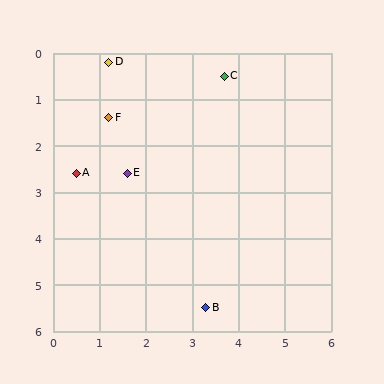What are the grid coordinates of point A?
Point A is at approximately (0.5, 2.6).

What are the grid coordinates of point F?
Point F is at approximately (1.2, 1.4).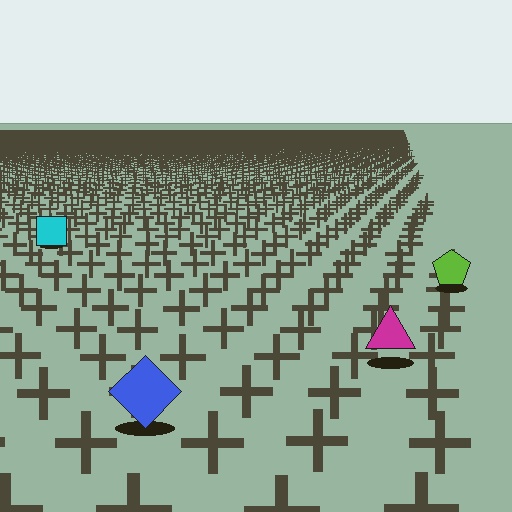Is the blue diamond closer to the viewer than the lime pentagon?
Yes. The blue diamond is closer — you can tell from the texture gradient: the ground texture is coarser near it.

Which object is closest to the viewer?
The blue diamond is closest. The texture marks near it are larger and more spread out.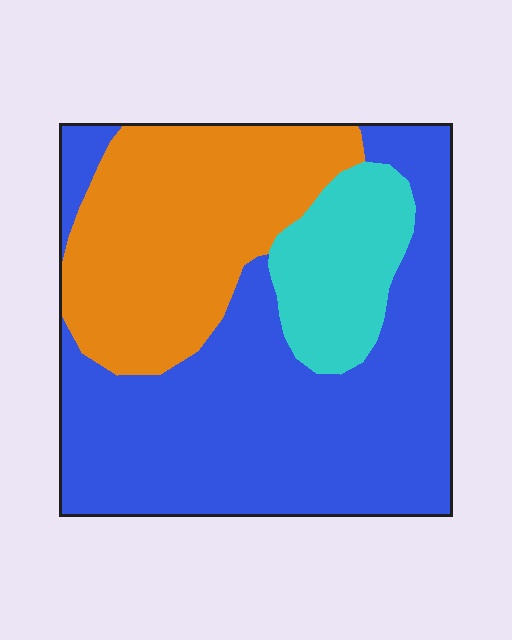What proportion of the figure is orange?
Orange takes up between a sixth and a third of the figure.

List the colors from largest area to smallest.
From largest to smallest: blue, orange, cyan.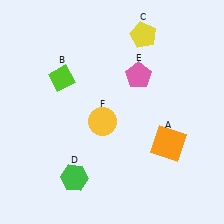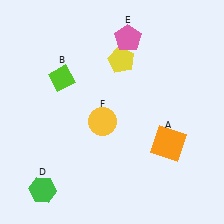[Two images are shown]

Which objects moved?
The objects that moved are: the yellow pentagon (C), the green hexagon (D), the pink pentagon (E).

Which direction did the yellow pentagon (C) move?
The yellow pentagon (C) moved down.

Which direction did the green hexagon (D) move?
The green hexagon (D) moved left.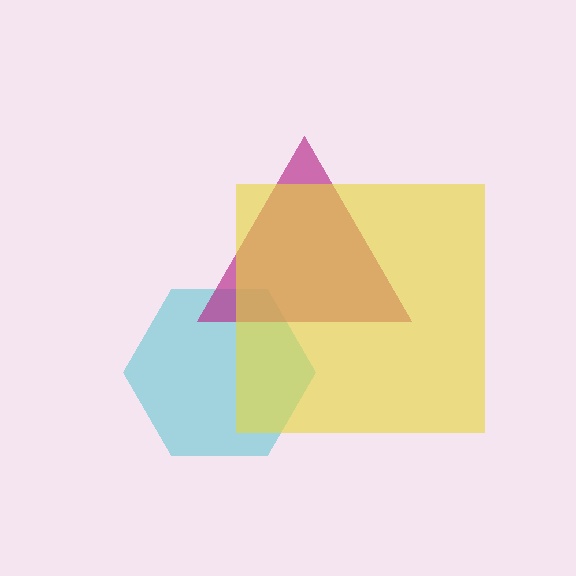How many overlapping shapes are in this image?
There are 3 overlapping shapes in the image.